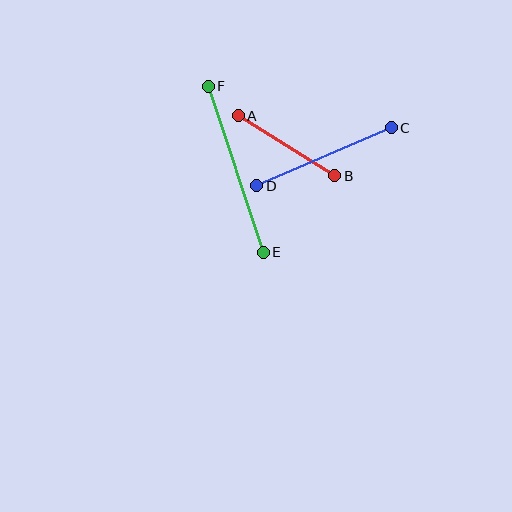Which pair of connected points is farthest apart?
Points E and F are farthest apart.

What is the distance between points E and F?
The distance is approximately 175 pixels.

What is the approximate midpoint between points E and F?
The midpoint is at approximately (236, 169) pixels.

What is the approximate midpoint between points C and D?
The midpoint is at approximately (324, 157) pixels.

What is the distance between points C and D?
The distance is approximately 146 pixels.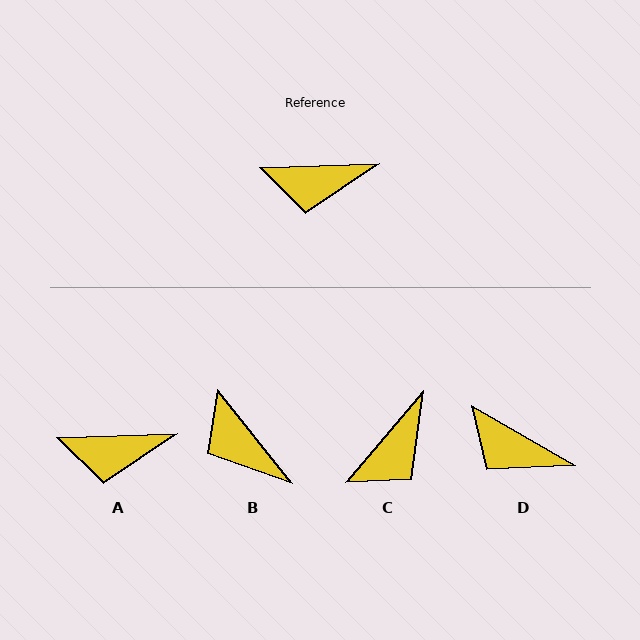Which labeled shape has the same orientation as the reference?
A.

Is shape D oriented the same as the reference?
No, it is off by about 32 degrees.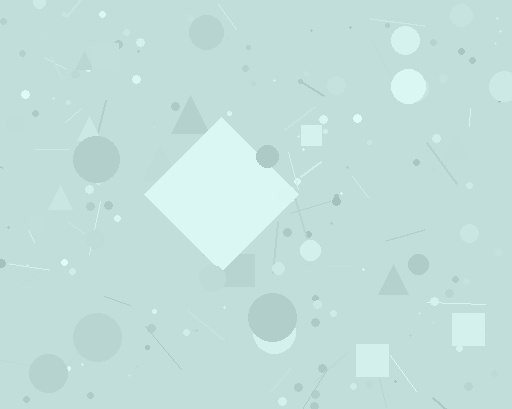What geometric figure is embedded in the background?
A diamond is embedded in the background.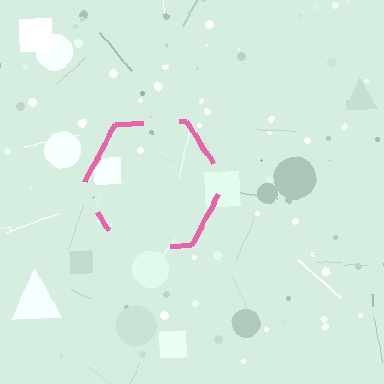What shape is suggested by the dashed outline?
The dashed outline suggests a hexagon.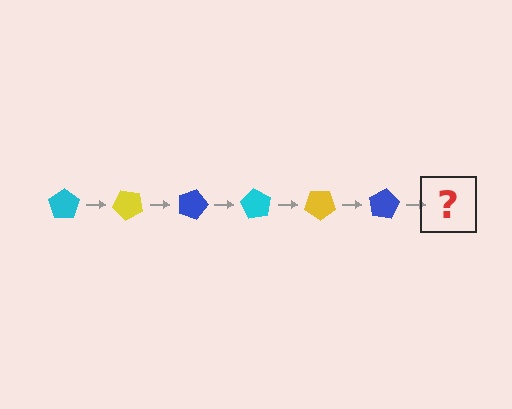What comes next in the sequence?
The next element should be a cyan pentagon, rotated 270 degrees from the start.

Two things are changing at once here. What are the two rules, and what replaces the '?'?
The two rules are that it rotates 45 degrees each step and the color cycles through cyan, yellow, and blue. The '?' should be a cyan pentagon, rotated 270 degrees from the start.